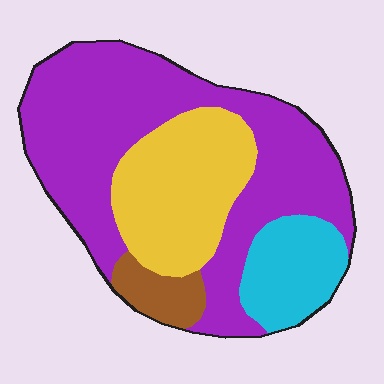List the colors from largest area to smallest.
From largest to smallest: purple, yellow, cyan, brown.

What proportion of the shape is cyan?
Cyan takes up about one eighth (1/8) of the shape.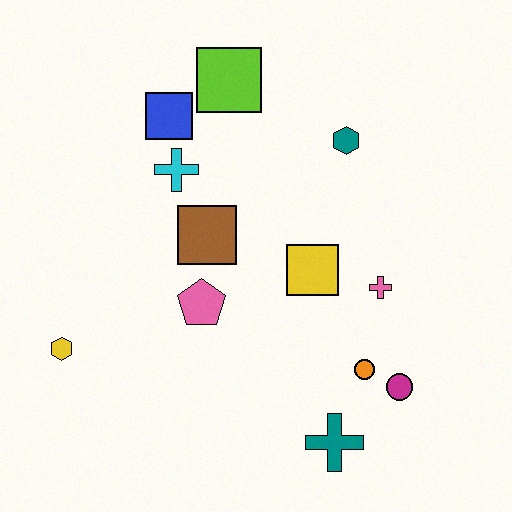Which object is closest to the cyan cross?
The blue square is closest to the cyan cross.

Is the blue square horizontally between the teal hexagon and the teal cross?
No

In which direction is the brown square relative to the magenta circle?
The brown square is to the left of the magenta circle.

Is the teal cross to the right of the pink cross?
No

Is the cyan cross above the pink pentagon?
Yes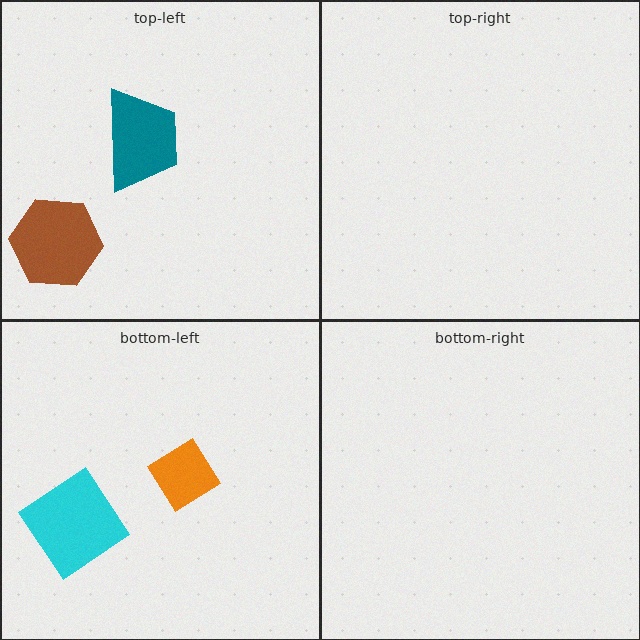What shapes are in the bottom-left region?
The orange diamond, the cyan diamond.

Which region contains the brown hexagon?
The top-left region.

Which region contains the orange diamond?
The bottom-left region.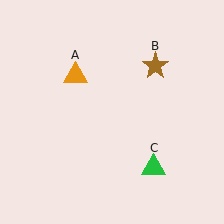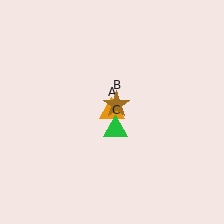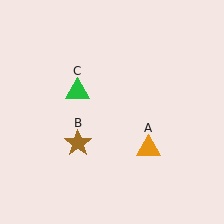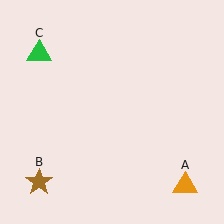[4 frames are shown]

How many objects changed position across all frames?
3 objects changed position: orange triangle (object A), brown star (object B), green triangle (object C).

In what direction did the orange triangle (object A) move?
The orange triangle (object A) moved down and to the right.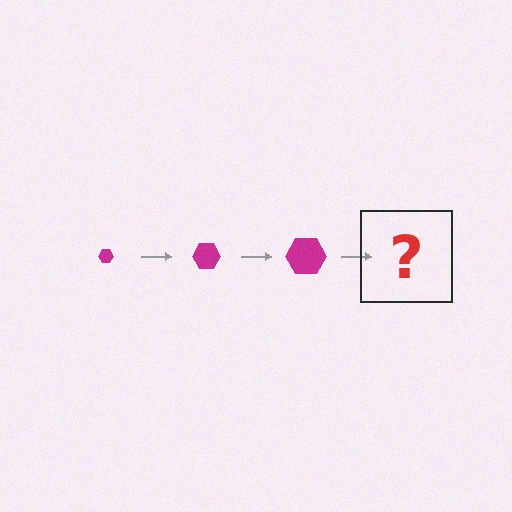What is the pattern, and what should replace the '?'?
The pattern is that the hexagon gets progressively larger each step. The '?' should be a magenta hexagon, larger than the previous one.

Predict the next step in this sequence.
The next step is a magenta hexagon, larger than the previous one.